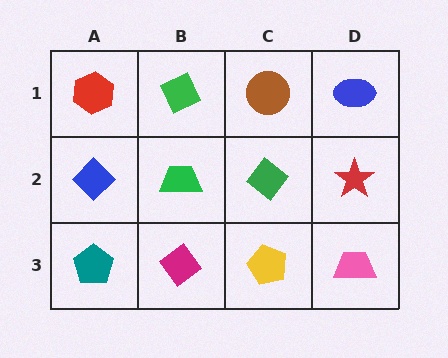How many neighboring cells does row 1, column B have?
3.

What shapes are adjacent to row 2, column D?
A blue ellipse (row 1, column D), a pink trapezoid (row 3, column D), a green diamond (row 2, column C).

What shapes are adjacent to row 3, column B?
A green trapezoid (row 2, column B), a teal pentagon (row 3, column A), a yellow pentagon (row 3, column C).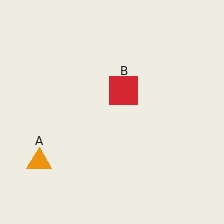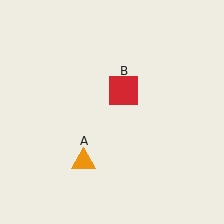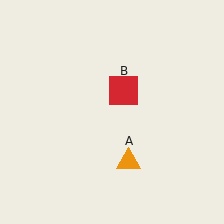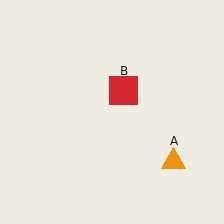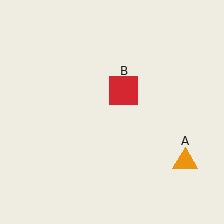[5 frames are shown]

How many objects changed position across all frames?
1 object changed position: orange triangle (object A).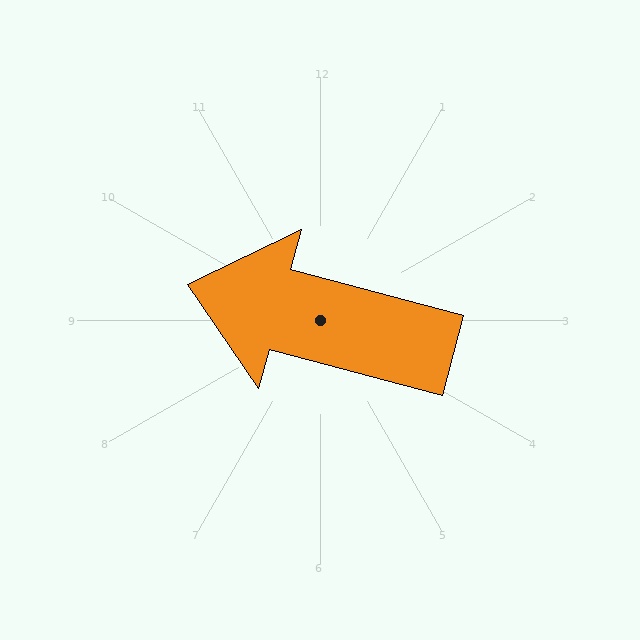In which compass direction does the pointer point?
West.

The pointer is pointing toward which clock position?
Roughly 9 o'clock.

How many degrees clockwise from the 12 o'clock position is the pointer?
Approximately 285 degrees.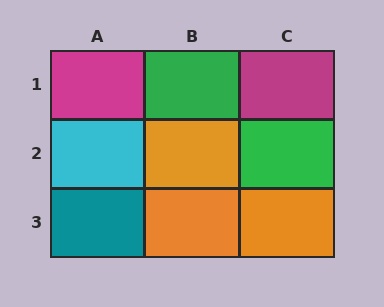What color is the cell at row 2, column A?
Cyan.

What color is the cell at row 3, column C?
Orange.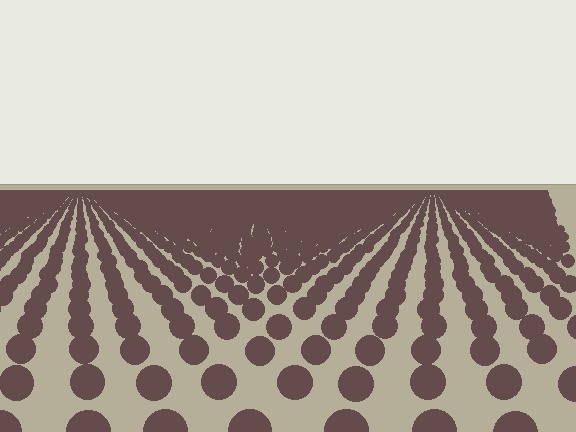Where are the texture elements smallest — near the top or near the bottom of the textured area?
Near the top.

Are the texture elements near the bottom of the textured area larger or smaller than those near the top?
Larger. Near the bottom, elements are closer to the viewer and appear at a bigger on-screen size.